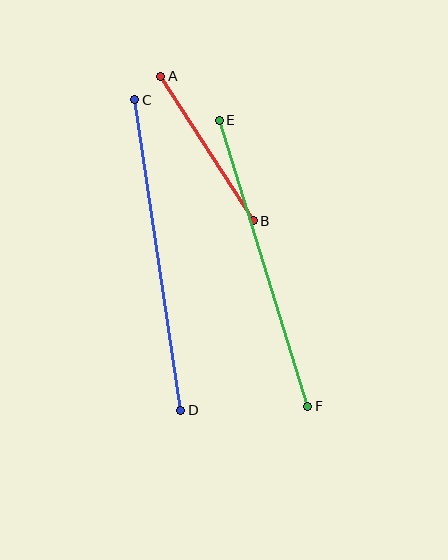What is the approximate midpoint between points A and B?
The midpoint is at approximately (207, 148) pixels.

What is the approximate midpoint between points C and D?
The midpoint is at approximately (158, 255) pixels.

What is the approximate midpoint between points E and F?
The midpoint is at approximately (264, 263) pixels.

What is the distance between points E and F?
The distance is approximately 299 pixels.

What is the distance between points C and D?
The distance is approximately 314 pixels.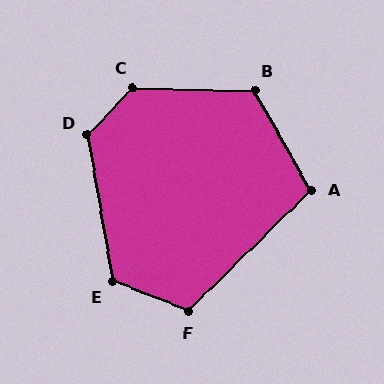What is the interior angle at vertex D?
Approximately 126 degrees (obtuse).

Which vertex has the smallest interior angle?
A, at approximately 105 degrees.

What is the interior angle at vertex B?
Approximately 120 degrees (obtuse).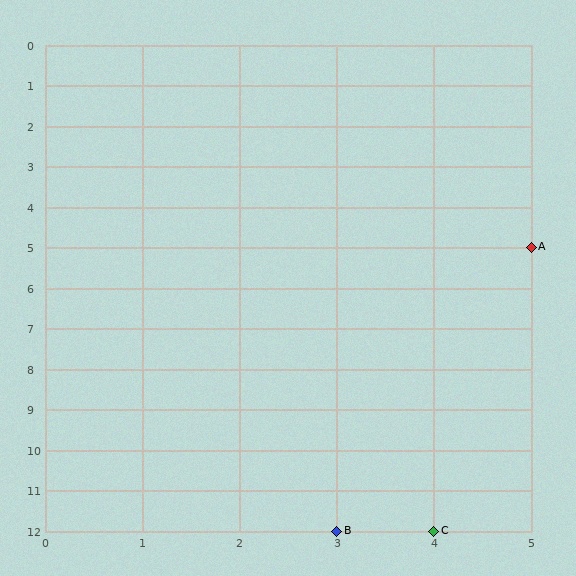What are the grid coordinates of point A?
Point A is at grid coordinates (5, 5).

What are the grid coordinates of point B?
Point B is at grid coordinates (3, 12).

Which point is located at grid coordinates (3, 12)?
Point B is at (3, 12).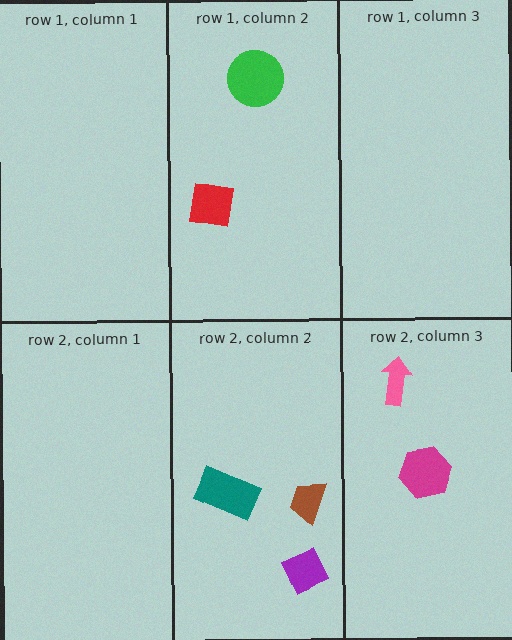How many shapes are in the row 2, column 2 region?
3.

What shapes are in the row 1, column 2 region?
The green circle, the red square.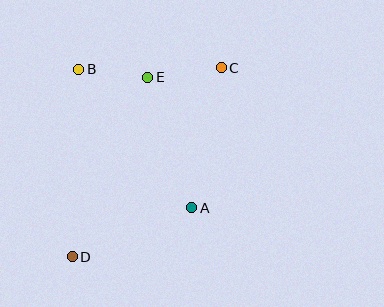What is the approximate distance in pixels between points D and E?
The distance between D and E is approximately 195 pixels.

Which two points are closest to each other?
Points B and E are closest to each other.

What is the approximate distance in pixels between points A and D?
The distance between A and D is approximately 129 pixels.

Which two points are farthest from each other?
Points C and D are farthest from each other.